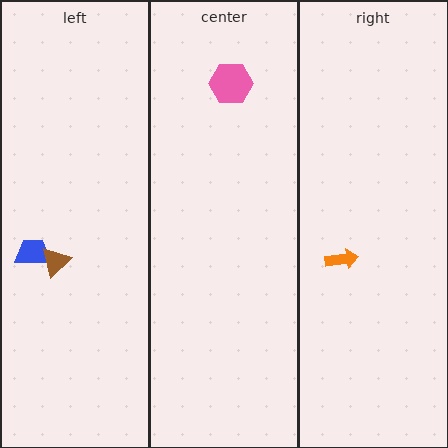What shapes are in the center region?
The pink hexagon.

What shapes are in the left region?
The blue trapezoid, the brown triangle.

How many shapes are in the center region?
1.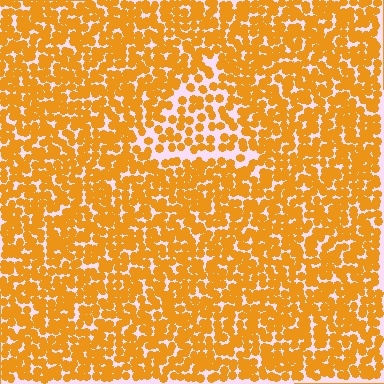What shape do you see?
I see a triangle.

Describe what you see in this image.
The image contains small orange elements arranged at two different densities. A triangle-shaped region is visible where the elements are less densely packed than the surrounding area.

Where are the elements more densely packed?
The elements are more densely packed outside the triangle boundary.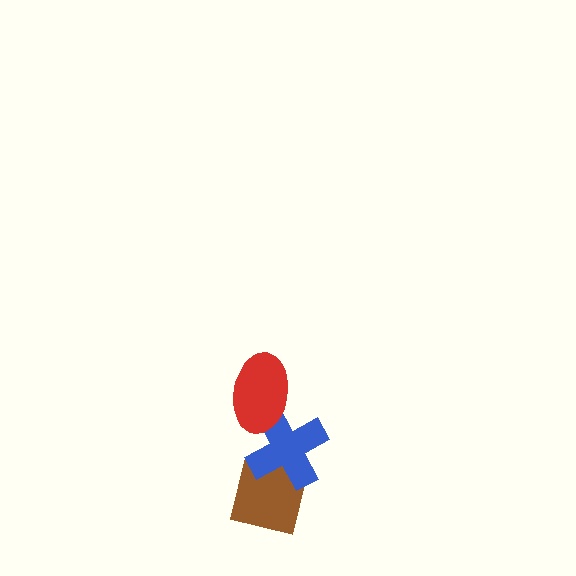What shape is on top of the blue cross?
The red ellipse is on top of the blue cross.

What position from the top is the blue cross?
The blue cross is 2nd from the top.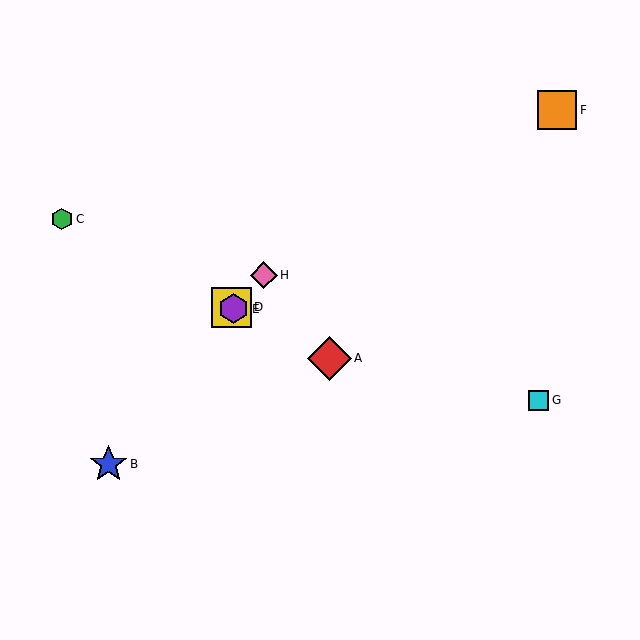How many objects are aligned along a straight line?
4 objects (A, C, D, E) are aligned along a straight line.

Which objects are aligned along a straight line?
Objects A, C, D, E are aligned along a straight line.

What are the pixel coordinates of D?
Object D is at (231, 307).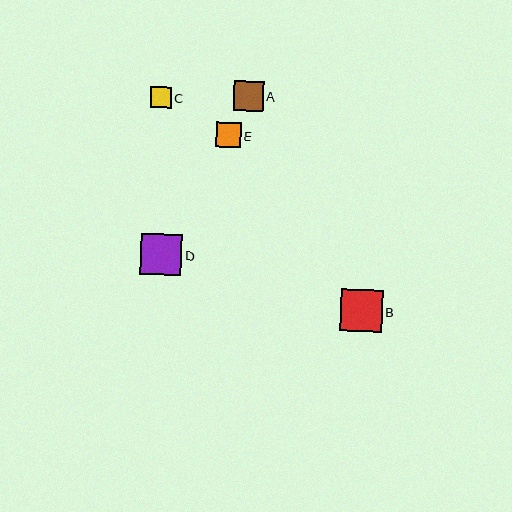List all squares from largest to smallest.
From largest to smallest: B, D, A, E, C.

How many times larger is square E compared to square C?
Square E is approximately 1.2 times the size of square C.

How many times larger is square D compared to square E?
Square D is approximately 1.6 times the size of square E.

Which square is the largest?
Square B is the largest with a size of approximately 42 pixels.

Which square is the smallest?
Square C is the smallest with a size of approximately 21 pixels.